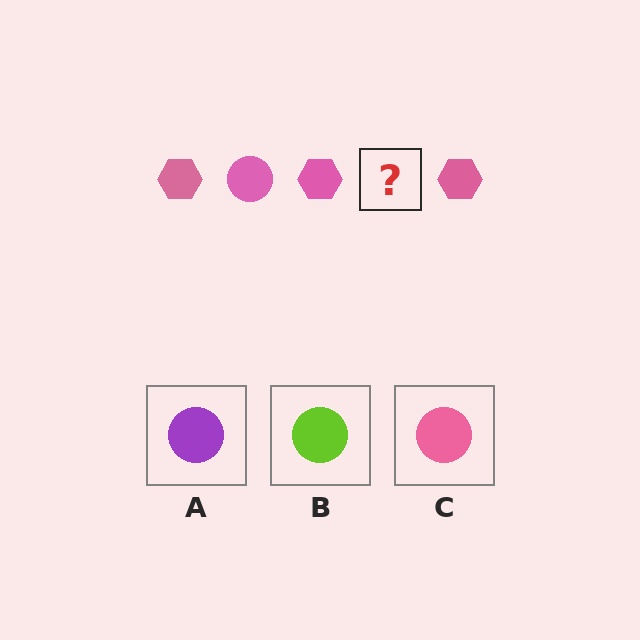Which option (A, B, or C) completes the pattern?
C.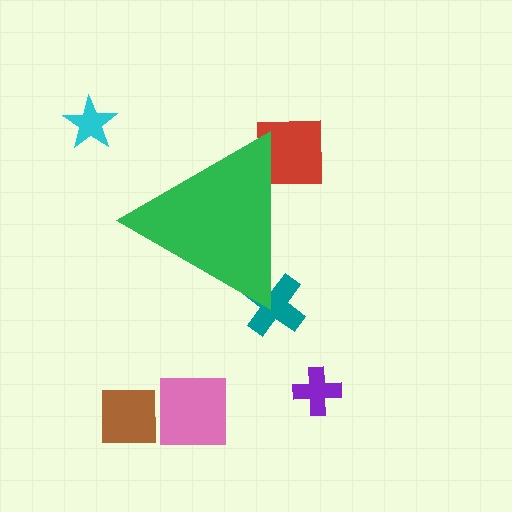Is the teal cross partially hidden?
Yes, the teal cross is partially hidden behind the green triangle.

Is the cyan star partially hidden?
No, the cyan star is fully visible.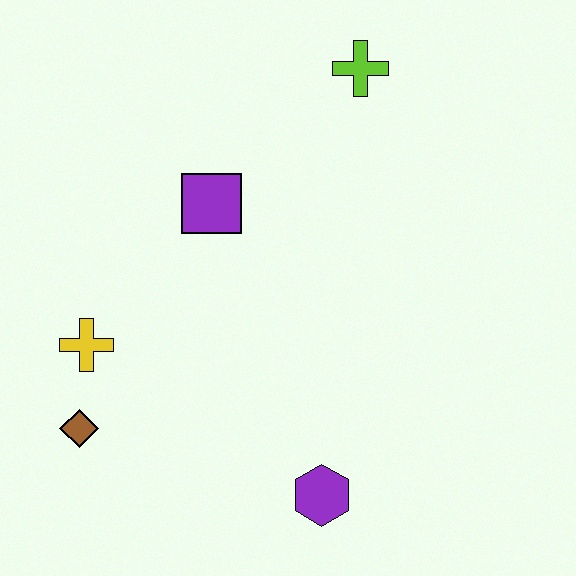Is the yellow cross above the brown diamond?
Yes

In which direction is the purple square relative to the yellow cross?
The purple square is above the yellow cross.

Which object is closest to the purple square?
The yellow cross is closest to the purple square.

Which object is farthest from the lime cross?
The brown diamond is farthest from the lime cross.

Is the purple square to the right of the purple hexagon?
No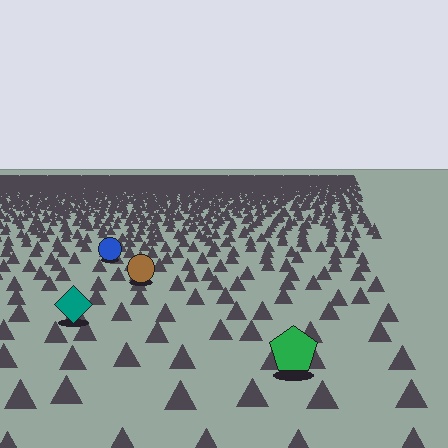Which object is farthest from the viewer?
The blue circle is farthest from the viewer. It appears smaller and the ground texture around it is denser.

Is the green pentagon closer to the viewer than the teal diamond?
Yes. The green pentagon is closer — you can tell from the texture gradient: the ground texture is coarser near it.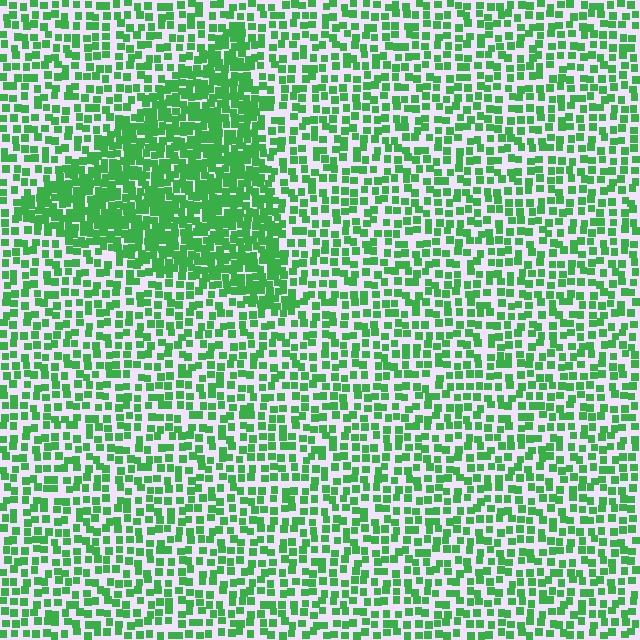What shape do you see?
I see a triangle.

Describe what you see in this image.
The image contains small green elements arranged at two different densities. A triangle-shaped region is visible where the elements are more densely packed than the surrounding area.